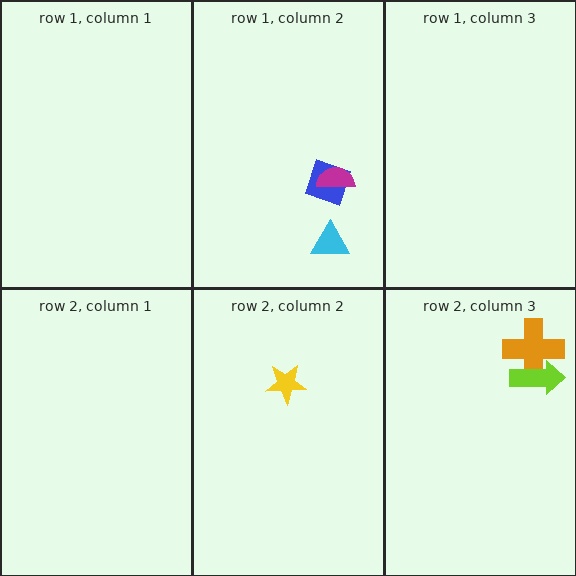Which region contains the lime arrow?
The row 2, column 3 region.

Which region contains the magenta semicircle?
The row 1, column 2 region.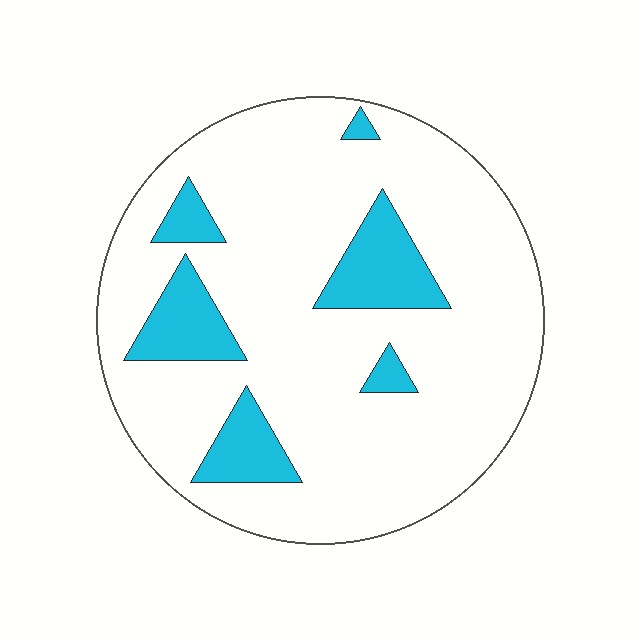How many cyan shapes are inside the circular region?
6.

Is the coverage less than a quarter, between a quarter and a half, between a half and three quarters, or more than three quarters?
Less than a quarter.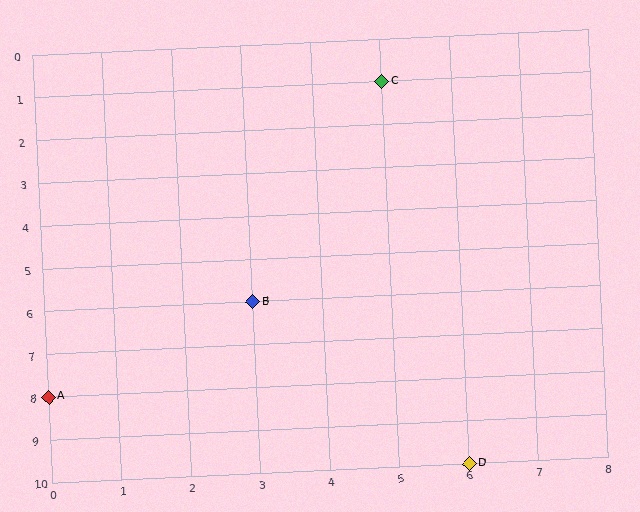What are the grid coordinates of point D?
Point D is at grid coordinates (6, 10).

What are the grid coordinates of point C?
Point C is at grid coordinates (5, 1).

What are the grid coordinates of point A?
Point A is at grid coordinates (0, 8).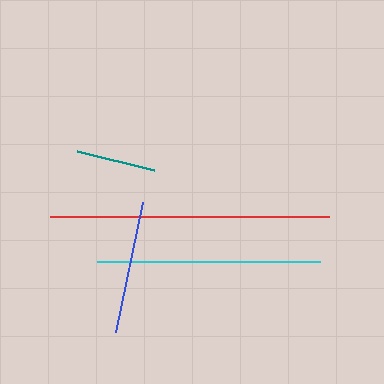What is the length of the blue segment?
The blue segment is approximately 132 pixels long.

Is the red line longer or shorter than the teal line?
The red line is longer than the teal line.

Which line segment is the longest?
The red line is the longest at approximately 279 pixels.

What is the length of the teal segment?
The teal segment is approximately 79 pixels long.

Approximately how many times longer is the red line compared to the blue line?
The red line is approximately 2.1 times the length of the blue line.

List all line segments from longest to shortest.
From longest to shortest: red, cyan, blue, teal.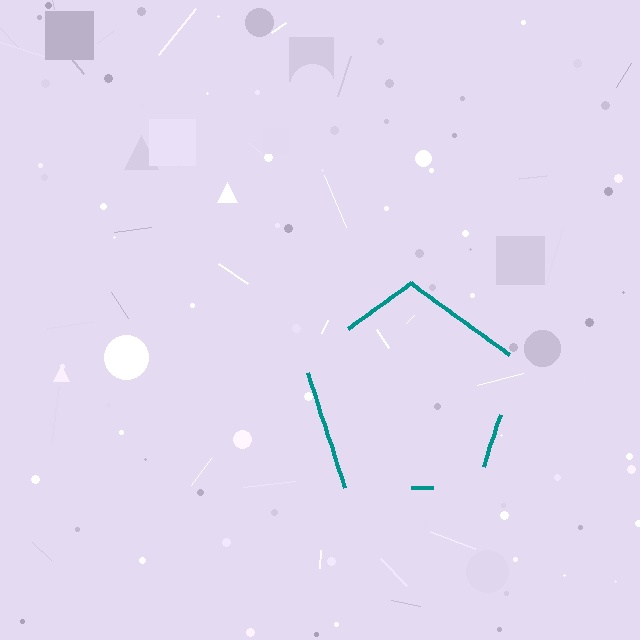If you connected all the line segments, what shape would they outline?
They would outline a pentagon.